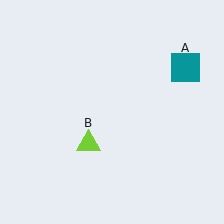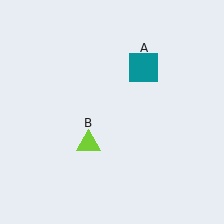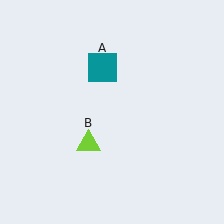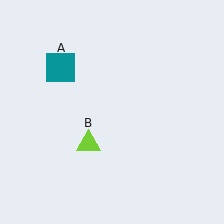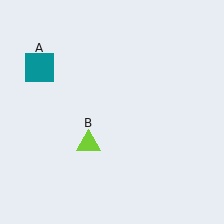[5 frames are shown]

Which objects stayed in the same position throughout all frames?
Lime triangle (object B) remained stationary.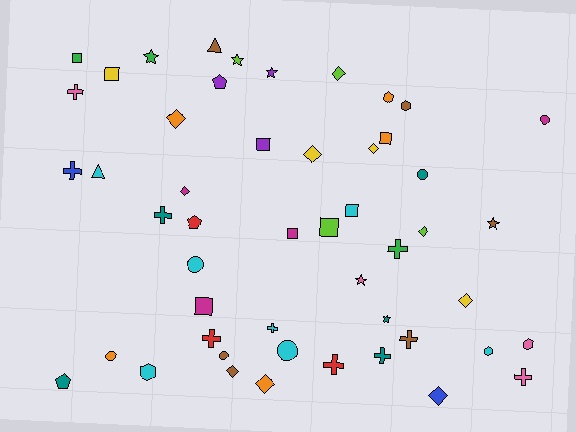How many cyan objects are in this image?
There are 7 cyan objects.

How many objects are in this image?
There are 50 objects.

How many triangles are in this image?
There are 2 triangles.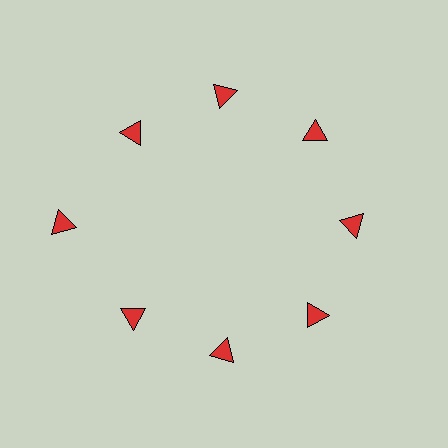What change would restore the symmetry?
The symmetry would be restored by moving it inward, back onto the ring so that all 8 triangles sit at equal angles and equal distance from the center.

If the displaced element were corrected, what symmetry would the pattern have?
It would have 8-fold rotational symmetry — the pattern would map onto itself every 45 degrees.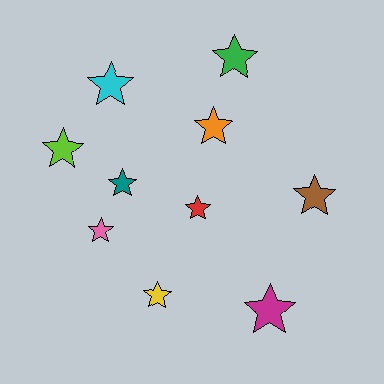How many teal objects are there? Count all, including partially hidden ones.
There is 1 teal object.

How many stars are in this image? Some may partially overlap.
There are 10 stars.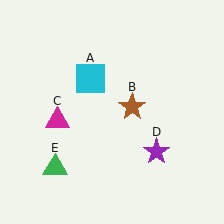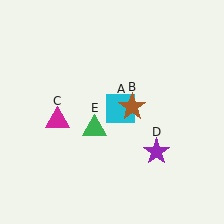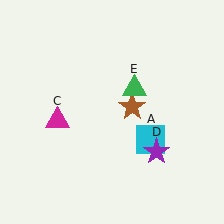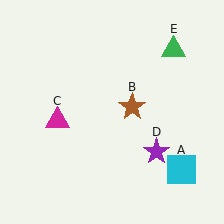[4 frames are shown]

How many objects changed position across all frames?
2 objects changed position: cyan square (object A), green triangle (object E).